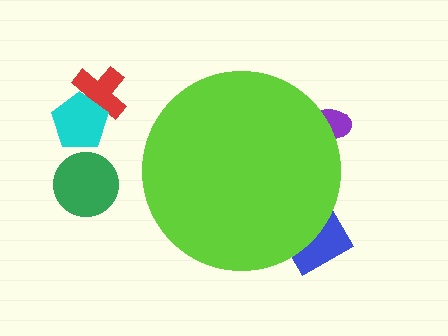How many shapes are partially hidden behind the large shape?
2 shapes are partially hidden.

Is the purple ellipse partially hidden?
Yes, the purple ellipse is partially hidden behind the lime circle.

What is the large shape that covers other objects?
A lime circle.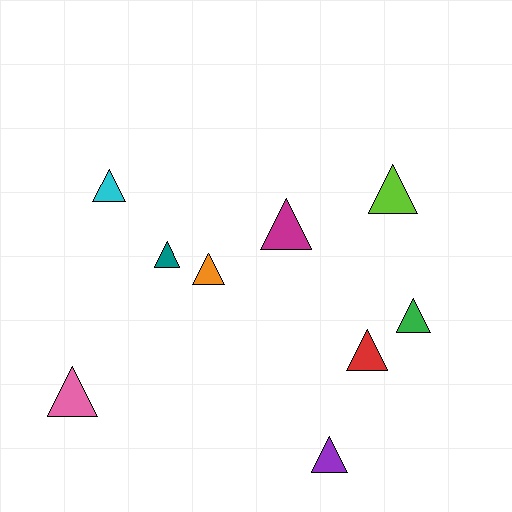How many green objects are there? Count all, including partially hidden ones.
There is 1 green object.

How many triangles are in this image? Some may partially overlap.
There are 9 triangles.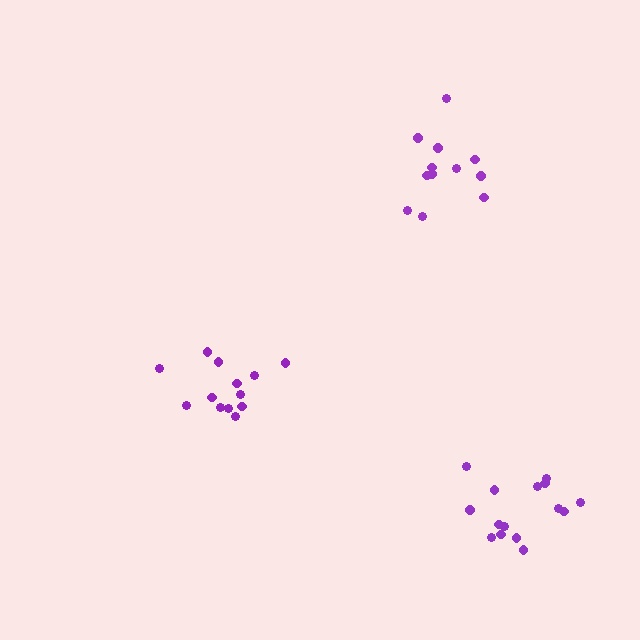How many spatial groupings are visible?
There are 3 spatial groupings.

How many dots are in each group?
Group 1: 13 dots, Group 2: 15 dots, Group 3: 12 dots (40 total).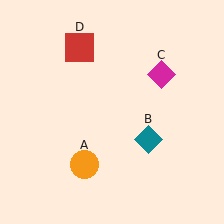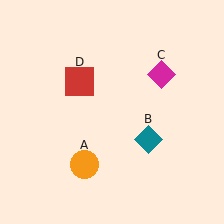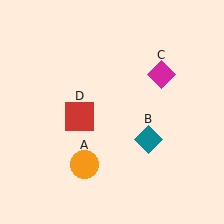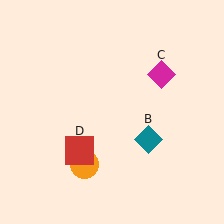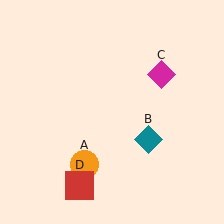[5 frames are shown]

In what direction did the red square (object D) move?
The red square (object D) moved down.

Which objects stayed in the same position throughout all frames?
Orange circle (object A) and teal diamond (object B) and magenta diamond (object C) remained stationary.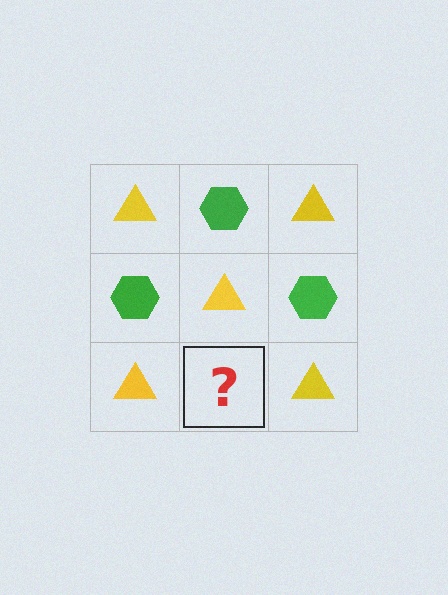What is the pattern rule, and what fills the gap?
The rule is that it alternates yellow triangle and green hexagon in a checkerboard pattern. The gap should be filled with a green hexagon.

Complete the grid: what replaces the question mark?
The question mark should be replaced with a green hexagon.